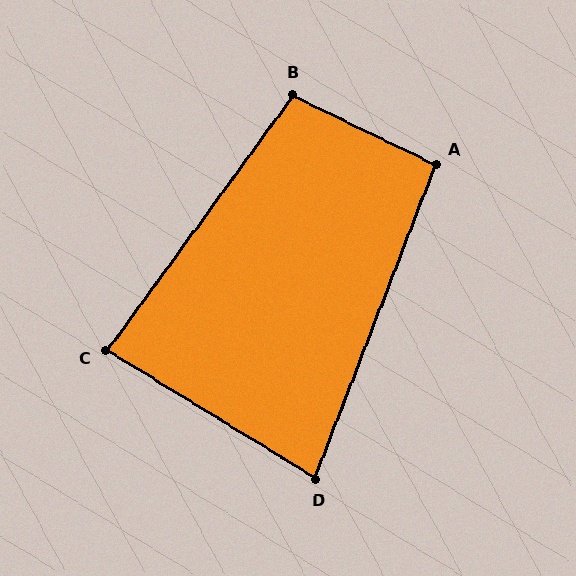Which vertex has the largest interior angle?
B, at approximately 100 degrees.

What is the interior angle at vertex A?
Approximately 95 degrees (approximately right).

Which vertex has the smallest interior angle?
D, at approximately 80 degrees.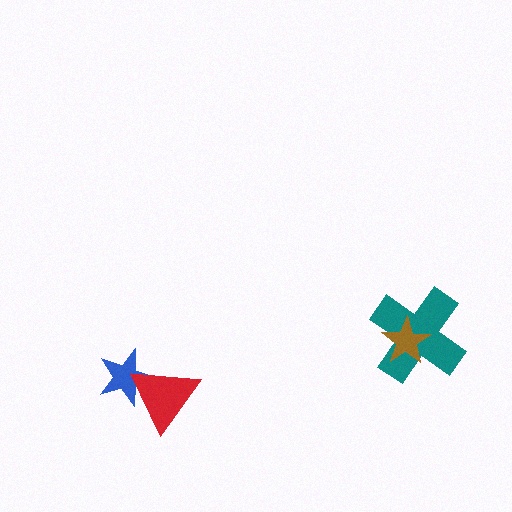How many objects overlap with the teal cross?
1 object overlaps with the teal cross.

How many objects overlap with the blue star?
1 object overlaps with the blue star.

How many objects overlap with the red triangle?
1 object overlaps with the red triangle.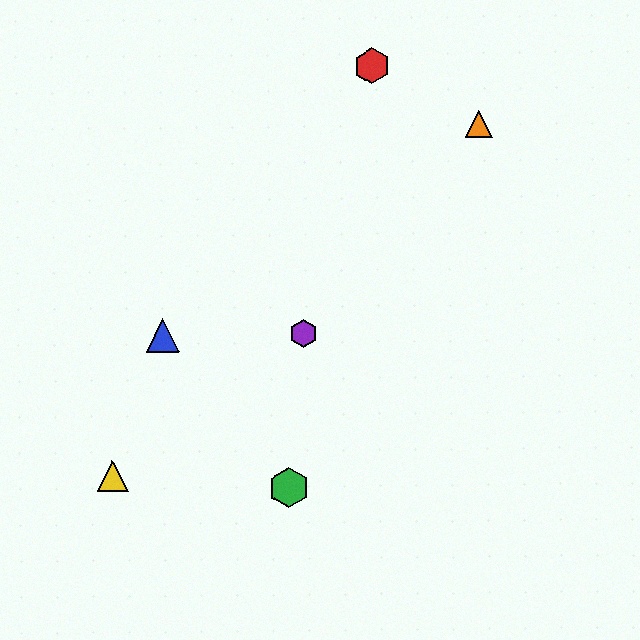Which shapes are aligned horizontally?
The blue triangle, the purple hexagon are aligned horizontally.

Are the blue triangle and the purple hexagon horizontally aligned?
Yes, both are at y≈335.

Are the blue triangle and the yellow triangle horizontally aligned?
No, the blue triangle is at y≈335 and the yellow triangle is at y≈476.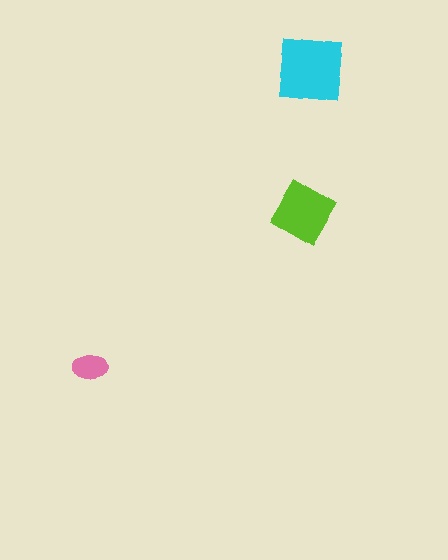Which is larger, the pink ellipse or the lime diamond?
The lime diamond.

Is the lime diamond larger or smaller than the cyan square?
Smaller.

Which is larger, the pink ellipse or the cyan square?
The cyan square.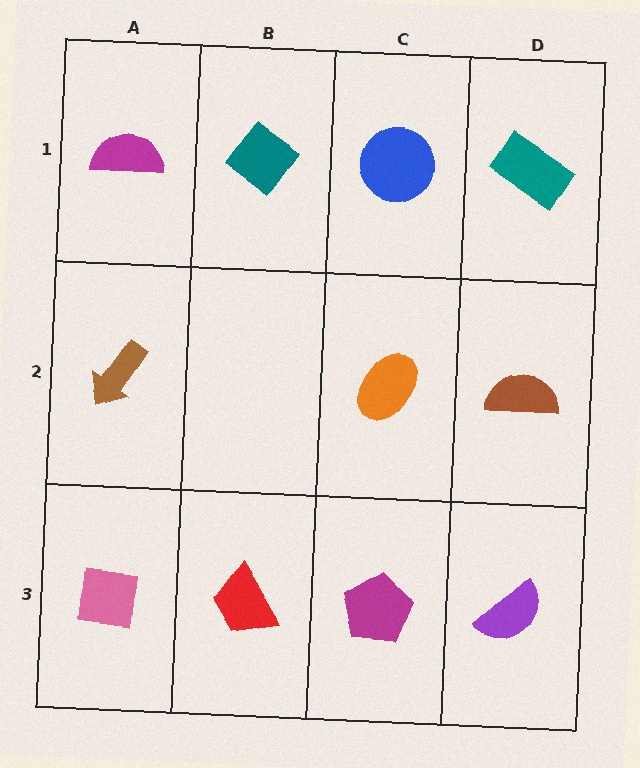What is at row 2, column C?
An orange ellipse.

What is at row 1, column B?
A teal diamond.